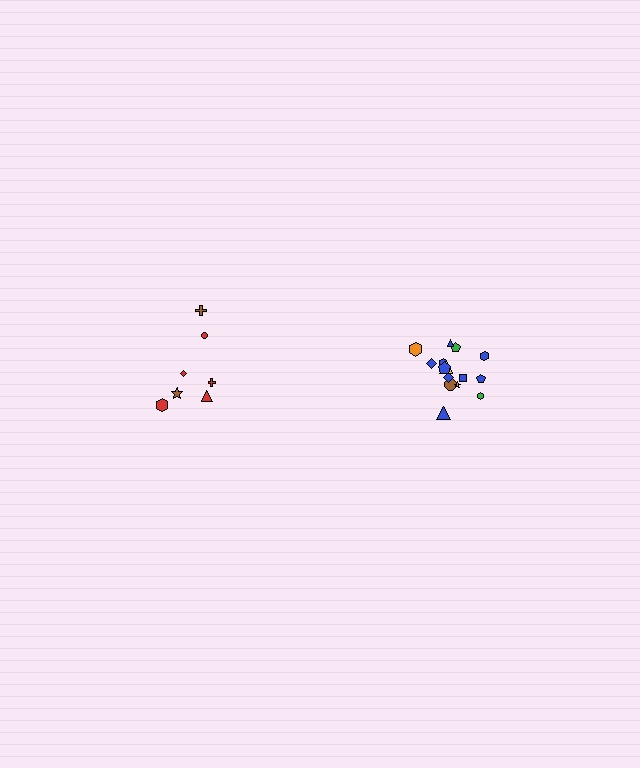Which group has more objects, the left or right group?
The right group.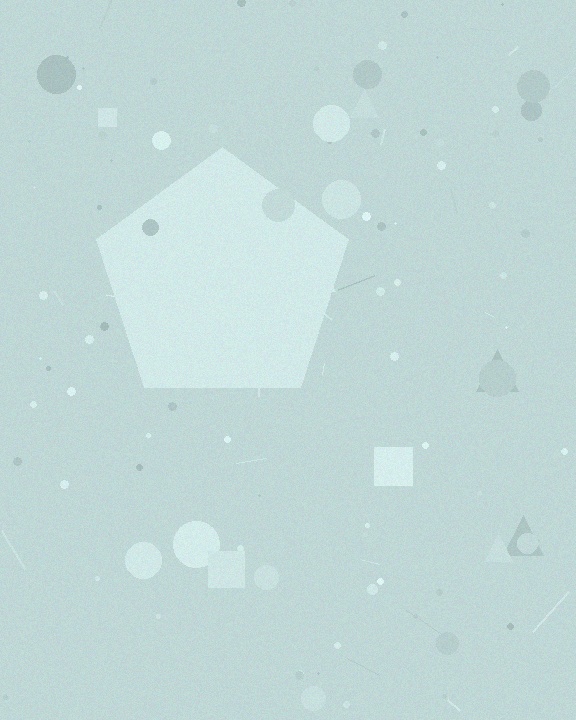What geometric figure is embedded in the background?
A pentagon is embedded in the background.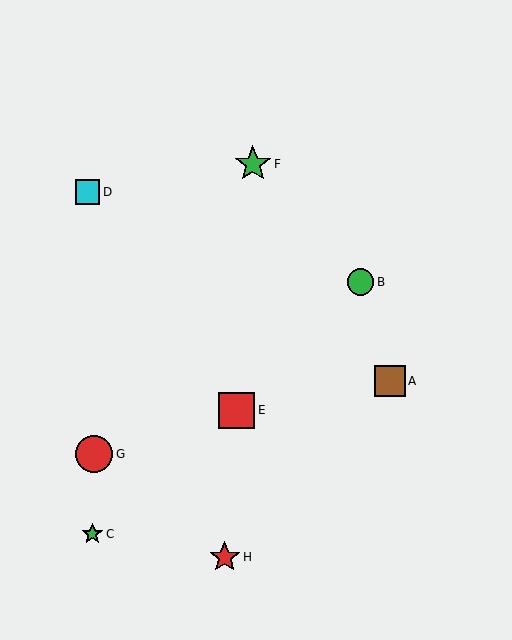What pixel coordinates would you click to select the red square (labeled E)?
Click at (236, 410) to select the red square E.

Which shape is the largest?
The red circle (labeled G) is the largest.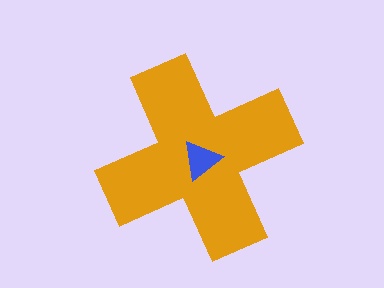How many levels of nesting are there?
2.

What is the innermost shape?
The blue triangle.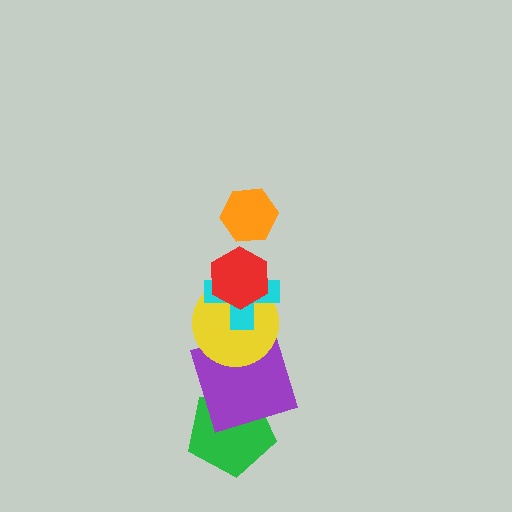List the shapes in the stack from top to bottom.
From top to bottom: the orange hexagon, the red hexagon, the cyan cross, the yellow circle, the purple square, the green pentagon.